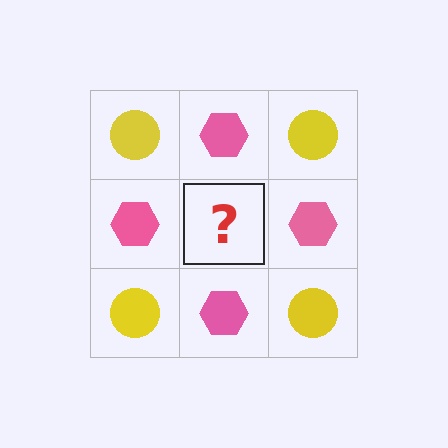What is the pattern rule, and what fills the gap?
The rule is that it alternates yellow circle and pink hexagon in a checkerboard pattern. The gap should be filled with a yellow circle.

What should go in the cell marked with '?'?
The missing cell should contain a yellow circle.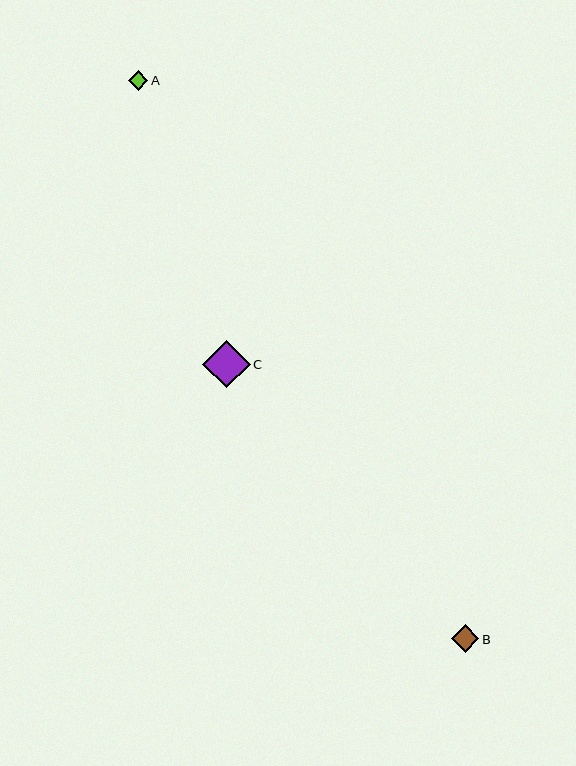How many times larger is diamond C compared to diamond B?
Diamond C is approximately 1.7 times the size of diamond B.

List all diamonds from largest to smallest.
From largest to smallest: C, B, A.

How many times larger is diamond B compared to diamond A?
Diamond B is approximately 1.5 times the size of diamond A.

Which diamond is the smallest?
Diamond A is the smallest with a size of approximately 19 pixels.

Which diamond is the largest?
Diamond C is the largest with a size of approximately 48 pixels.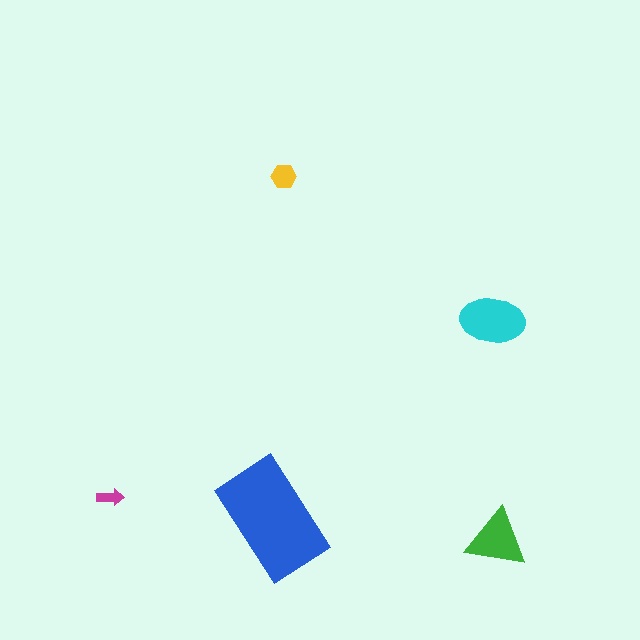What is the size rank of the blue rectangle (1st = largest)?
1st.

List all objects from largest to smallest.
The blue rectangle, the cyan ellipse, the green triangle, the yellow hexagon, the magenta arrow.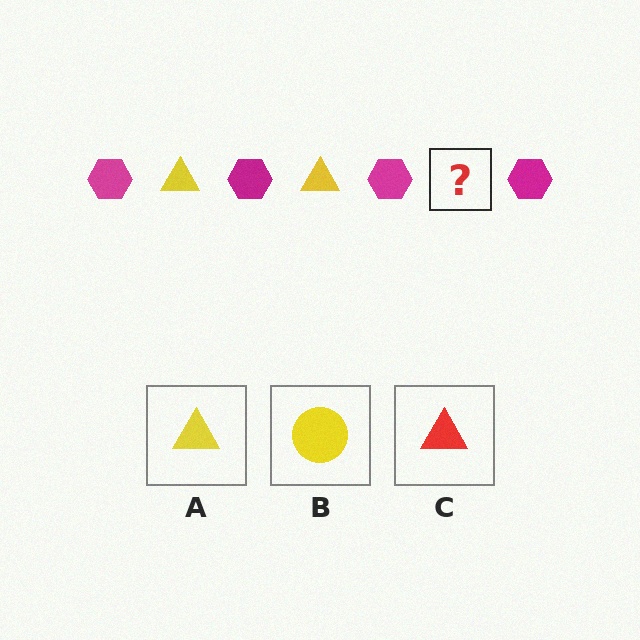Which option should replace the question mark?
Option A.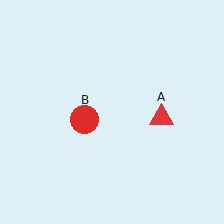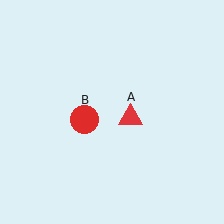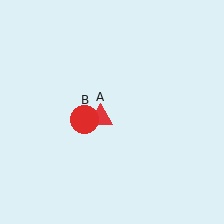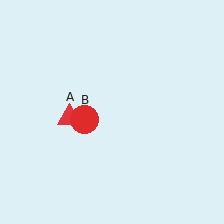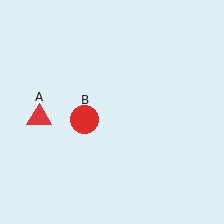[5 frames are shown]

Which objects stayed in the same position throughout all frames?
Red circle (object B) remained stationary.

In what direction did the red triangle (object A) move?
The red triangle (object A) moved left.